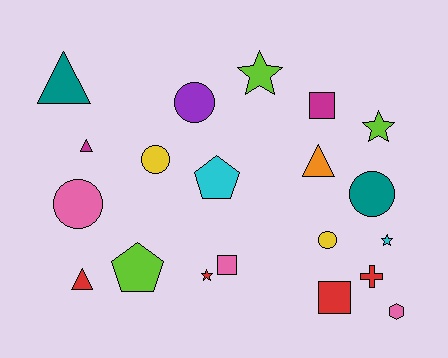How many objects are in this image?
There are 20 objects.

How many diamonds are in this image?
There are no diamonds.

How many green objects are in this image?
There are no green objects.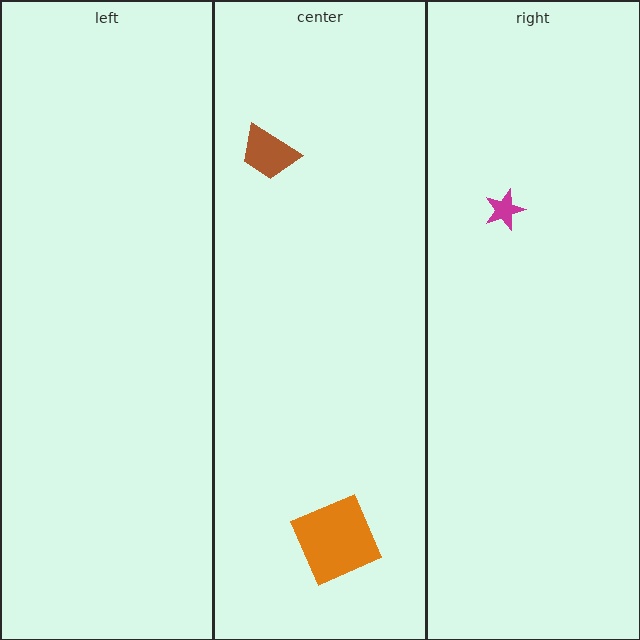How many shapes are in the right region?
1.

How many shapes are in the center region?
2.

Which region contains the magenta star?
The right region.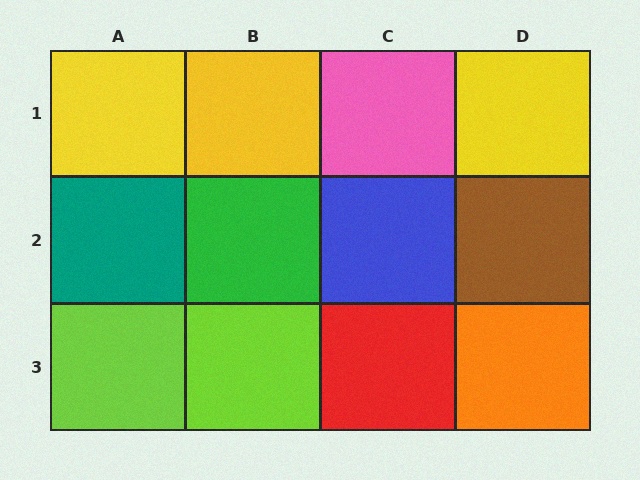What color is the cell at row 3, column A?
Lime.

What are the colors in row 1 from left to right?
Yellow, yellow, pink, yellow.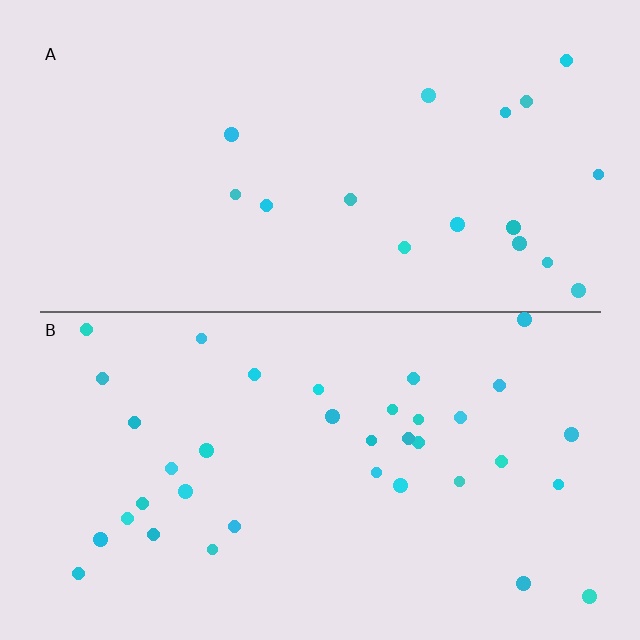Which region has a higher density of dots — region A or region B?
B (the bottom).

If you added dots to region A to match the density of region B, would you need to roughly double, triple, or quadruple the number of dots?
Approximately double.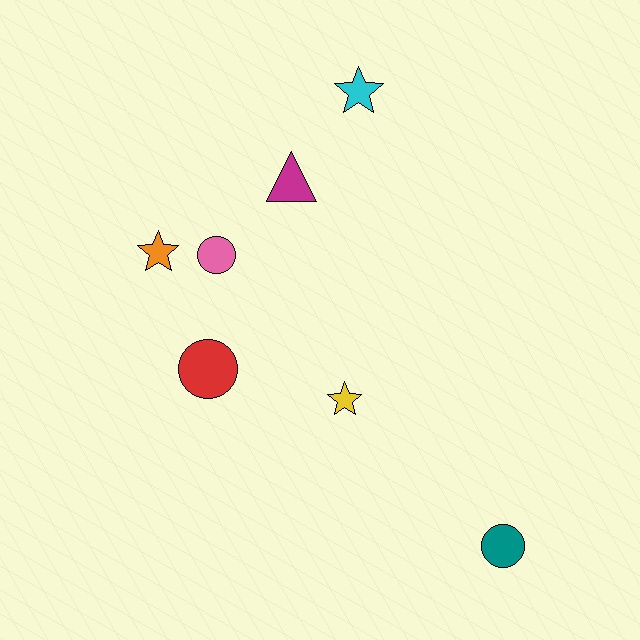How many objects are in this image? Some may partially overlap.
There are 7 objects.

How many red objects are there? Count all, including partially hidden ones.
There is 1 red object.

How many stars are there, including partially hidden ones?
There are 3 stars.